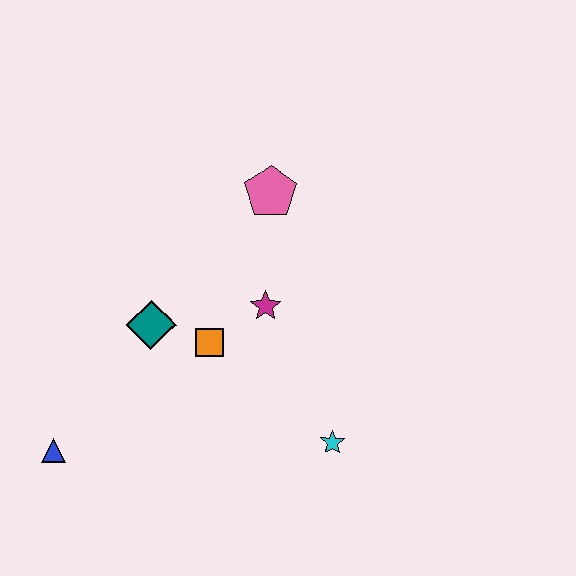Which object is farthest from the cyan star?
The blue triangle is farthest from the cyan star.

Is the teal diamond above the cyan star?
Yes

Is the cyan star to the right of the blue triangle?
Yes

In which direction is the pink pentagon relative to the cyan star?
The pink pentagon is above the cyan star.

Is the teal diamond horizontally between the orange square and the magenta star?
No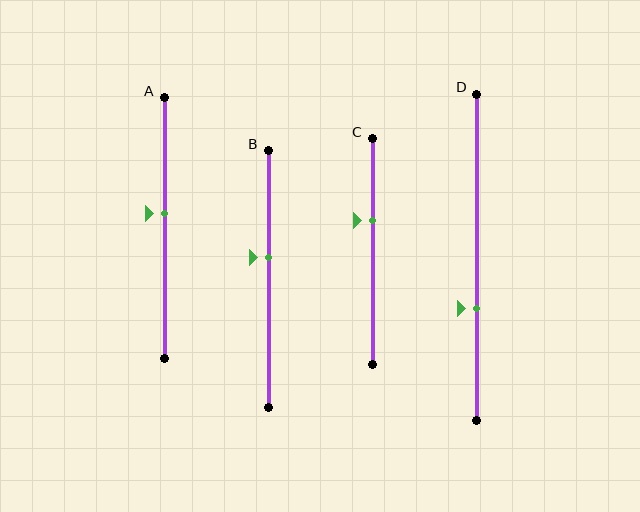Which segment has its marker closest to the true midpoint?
Segment A has its marker closest to the true midpoint.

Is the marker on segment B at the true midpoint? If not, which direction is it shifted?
No, the marker on segment B is shifted upward by about 8% of the segment length.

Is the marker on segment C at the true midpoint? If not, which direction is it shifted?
No, the marker on segment C is shifted upward by about 14% of the segment length.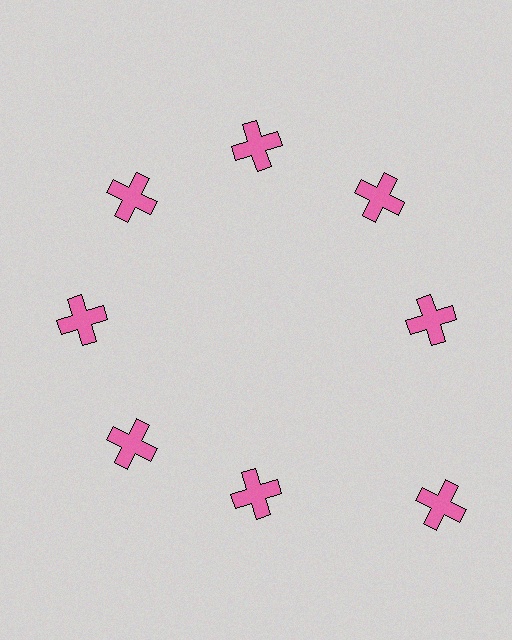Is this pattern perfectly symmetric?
No. The 8 pink crosses are arranged in a ring, but one element near the 4 o'clock position is pushed outward from the center, breaking the 8-fold rotational symmetry.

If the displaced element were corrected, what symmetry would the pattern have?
It would have 8-fold rotational symmetry — the pattern would map onto itself every 45 degrees.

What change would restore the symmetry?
The symmetry would be restored by moving it inward, back onto the ring so that all 8 crosses sit at equal angles and equal distance from the center.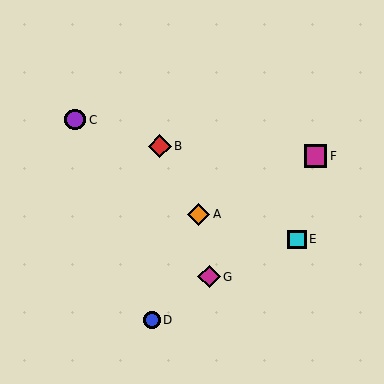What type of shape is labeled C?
Shape C is a purple circle.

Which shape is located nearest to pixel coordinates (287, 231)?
The cyan square (labeled E) at (297, 239) is nearest to that location.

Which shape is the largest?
The magenta square (labeled F) is the largest.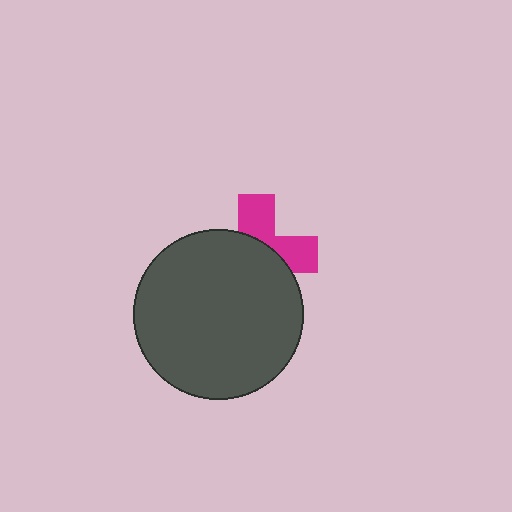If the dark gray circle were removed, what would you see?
You would see the complete magenta cross.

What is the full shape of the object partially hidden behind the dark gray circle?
The partially hidden object is a magenta cross.